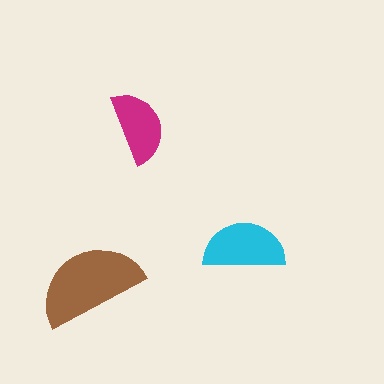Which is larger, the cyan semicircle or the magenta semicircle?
The cyan one.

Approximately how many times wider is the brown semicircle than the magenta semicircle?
About 1.5 times wider.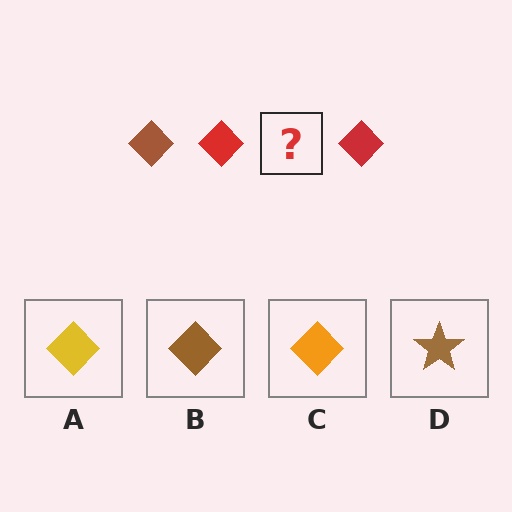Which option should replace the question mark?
Option B.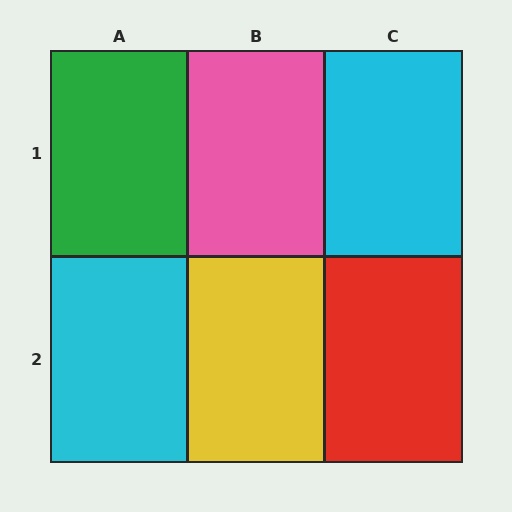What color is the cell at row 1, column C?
Cyan.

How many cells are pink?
1 cell is pink.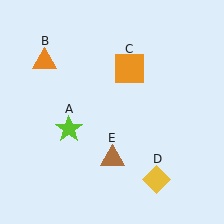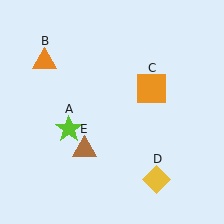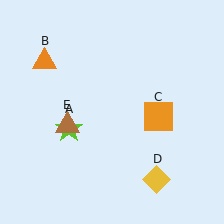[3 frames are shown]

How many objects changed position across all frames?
2 objects changed position: orange square (object C), brown triangle (object E).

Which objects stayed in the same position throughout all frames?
Lime star (object A) and orange triangle (object B) and yellow diamond (object D) remained stationary.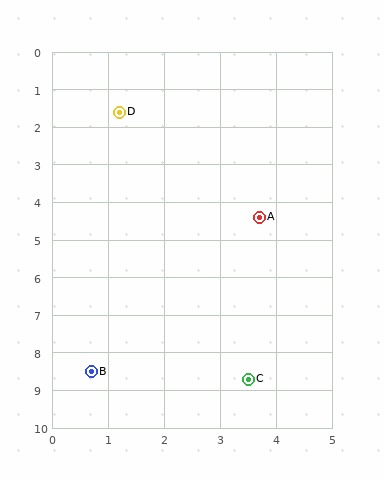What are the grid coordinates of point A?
Point A is at approximately (3.7, 4.4).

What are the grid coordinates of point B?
Point B is at approximately (0.7, 8.5).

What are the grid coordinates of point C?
Point C is at approximately (3.5, 8.7).